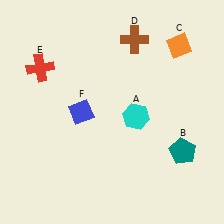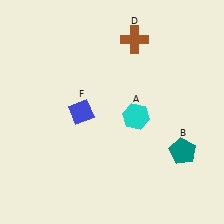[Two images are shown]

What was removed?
The orange diamond (C), the red cross (E) were removed in Image 2.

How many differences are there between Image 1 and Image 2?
There are 2 differences between the two images.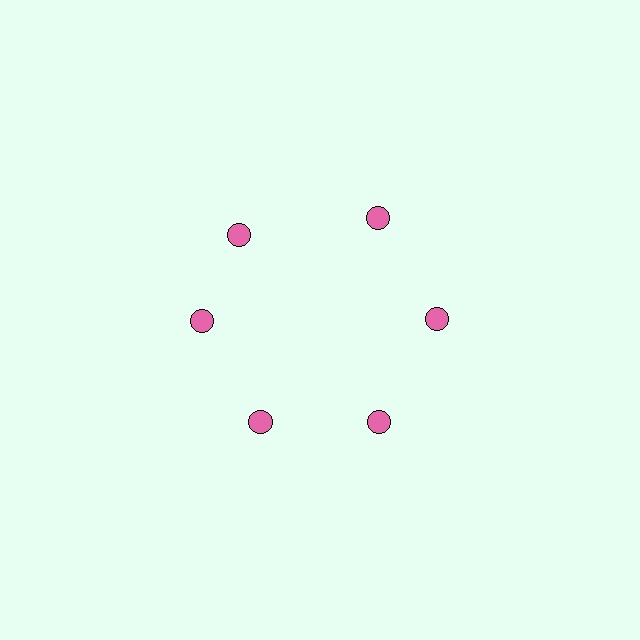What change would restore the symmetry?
The symmetry would be restored by rotating it back into even spacing with its neighbors so that all 6 circles sit at equal angles and equal distance from the center.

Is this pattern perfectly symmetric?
No. The 6 pink circles are arranged in a ring, but one element near the 11 o'clock position is rotated out of alignment along the ring, breaking the 6-fold rotational symmetry.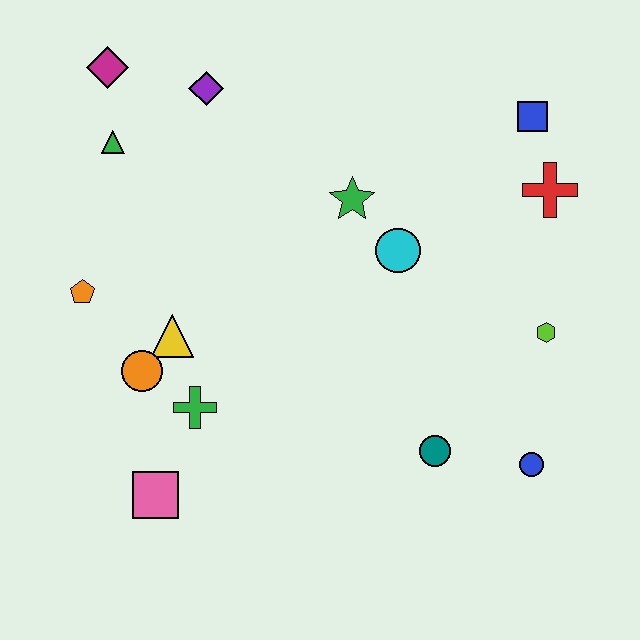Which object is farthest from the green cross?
The blue square is farthest from the green cross.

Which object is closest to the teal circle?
The blue circle is closest to the teal circle.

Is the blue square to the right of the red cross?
No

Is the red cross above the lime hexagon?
Yes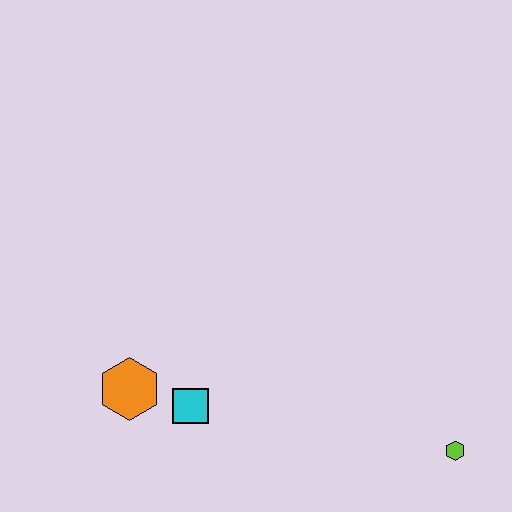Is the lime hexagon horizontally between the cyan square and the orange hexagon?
No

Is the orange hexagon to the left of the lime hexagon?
Yes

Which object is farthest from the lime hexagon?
The orange hexagon is farthest from the lime hexagon.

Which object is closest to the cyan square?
The orange hexagon is closest to the cyan square.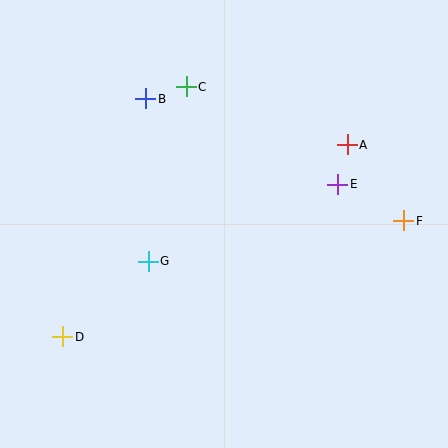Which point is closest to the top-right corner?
Point A is closest to the top-right corner.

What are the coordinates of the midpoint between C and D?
The midpoint between C and D is at (125, 212).